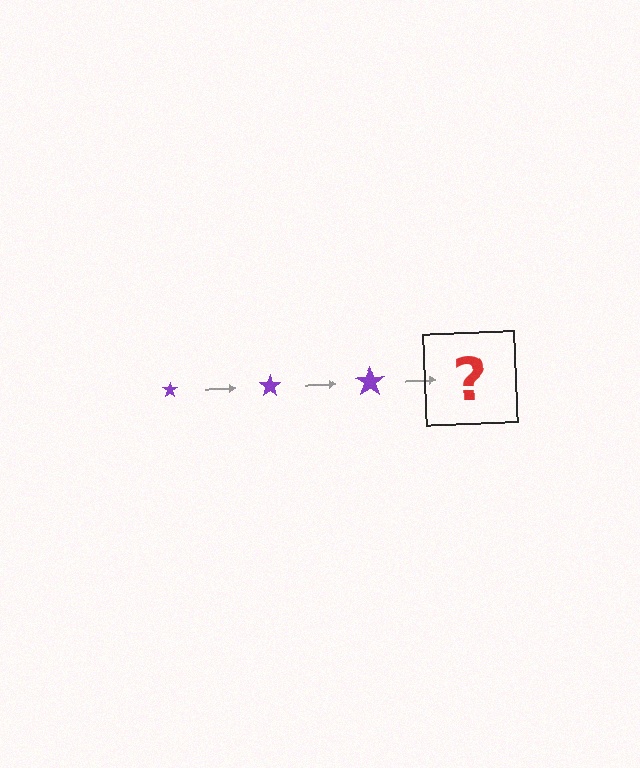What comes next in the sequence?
The next element should be a purple star, larger than the previous one.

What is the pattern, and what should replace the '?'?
The pattern is that the star gets progressively larger each step. The '?' should be a purple star, larger than the previous one.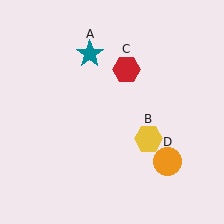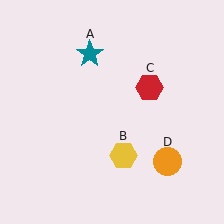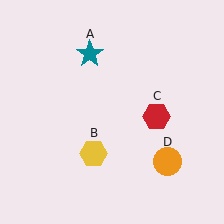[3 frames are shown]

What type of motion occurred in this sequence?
The yellow hexagon (object B), red hexagon (object C) rotated clockwise around the center of the scene.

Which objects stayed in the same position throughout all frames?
Teal star (object A) and orange circle (object D) remained stationary.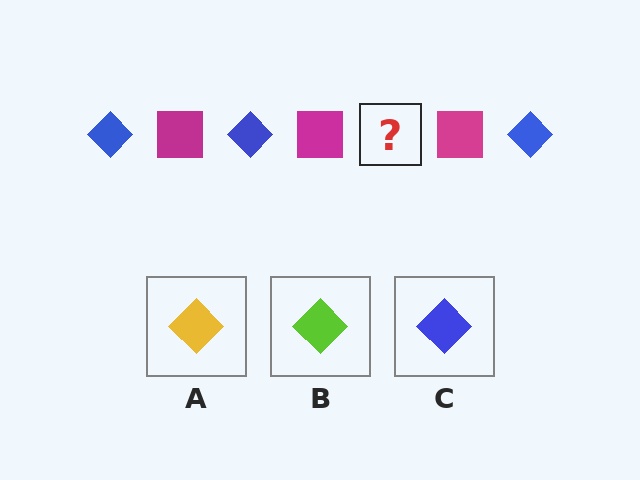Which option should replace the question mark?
Option C.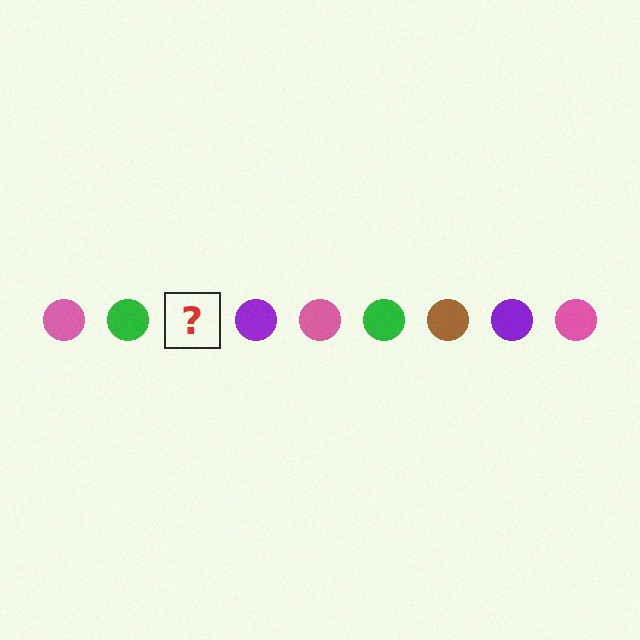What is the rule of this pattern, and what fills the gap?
The rule is that the pattern cycles through pink, green, brown, purple circles. The gap should be filled with a brown circle.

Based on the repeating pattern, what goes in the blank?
The blank should be a brown circle.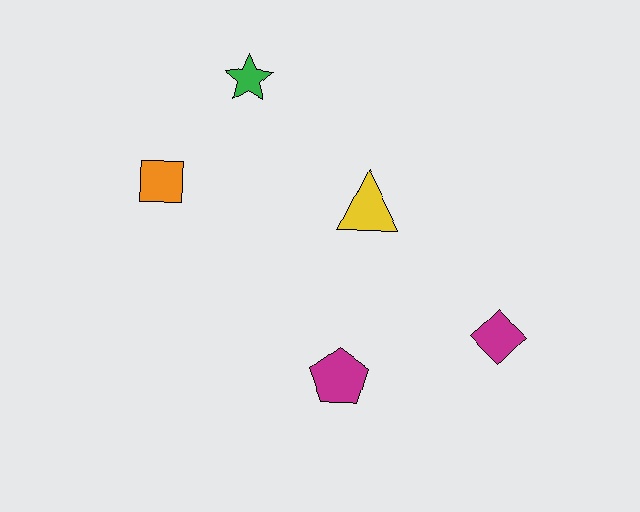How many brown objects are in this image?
There are no brown objects.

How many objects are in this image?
There are 5 objects.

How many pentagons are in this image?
There is 1 pentagon.